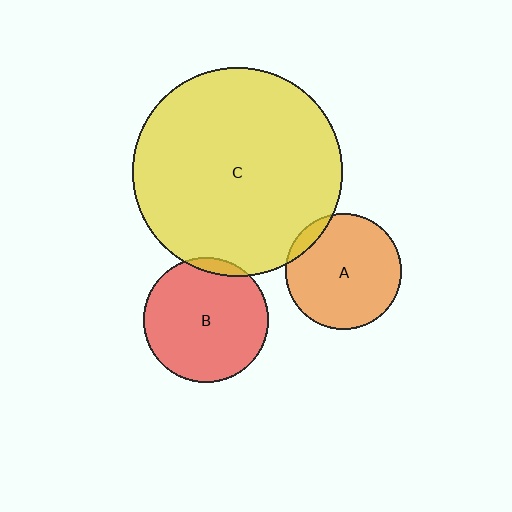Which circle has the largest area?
Circle C (yellow).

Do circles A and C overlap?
Yes.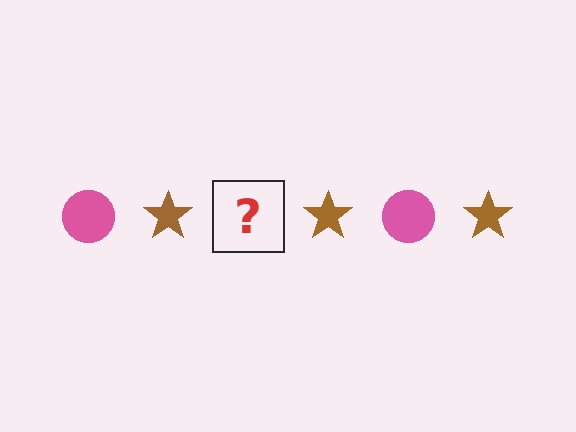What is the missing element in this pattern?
The missing element is a pink circle.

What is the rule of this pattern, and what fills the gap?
The rule is that the pattern alternates between pink circle and brown star. The gap should be filled with a pink circle.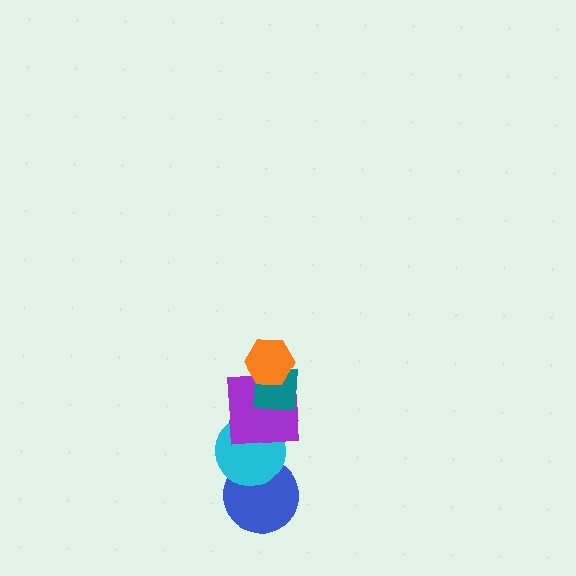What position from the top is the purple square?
The purple square is 3rd from the top.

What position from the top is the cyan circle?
The cyan circle is 4th from the top.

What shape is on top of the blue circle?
The cyan circle is on top of the blue circle.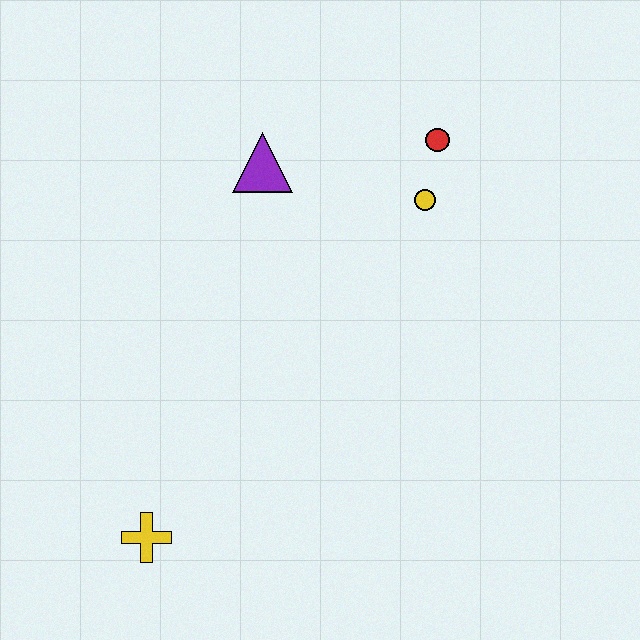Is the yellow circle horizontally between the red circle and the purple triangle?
Yes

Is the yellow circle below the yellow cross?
No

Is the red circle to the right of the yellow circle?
Yes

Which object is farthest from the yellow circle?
The yellow cross is farthest from the yellow circle.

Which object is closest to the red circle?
The yellow circle is closest to the red circle.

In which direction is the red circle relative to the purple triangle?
The red circle is to the right of the purple triangle.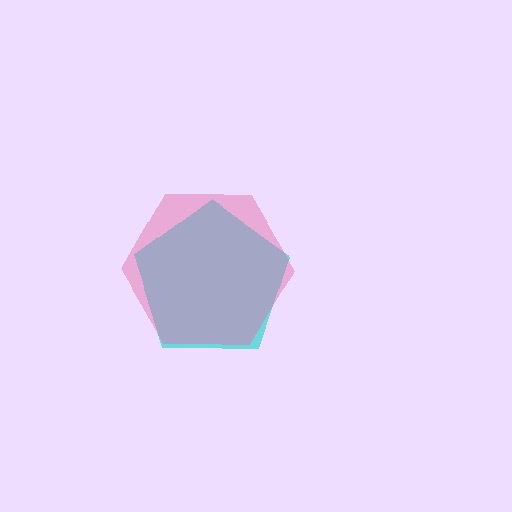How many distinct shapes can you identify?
There are 2 distinct shapes: a cyan pentagon, a pink hexagon.